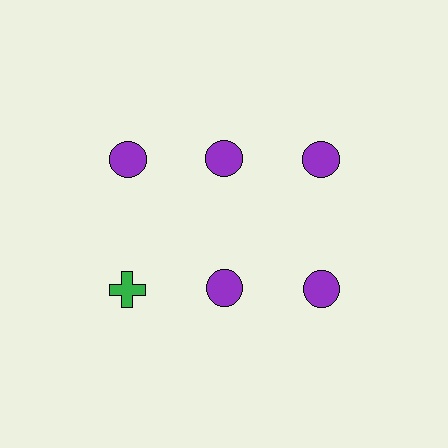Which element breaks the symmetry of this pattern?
The green cross in the second row, leftmost column breaks the symmetry. All other shapes are purple circles.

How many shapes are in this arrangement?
There are 6 shapes arranged in a grid pattern.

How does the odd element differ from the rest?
It differs in both color (green instead of purple) and shape (cross instead of circle).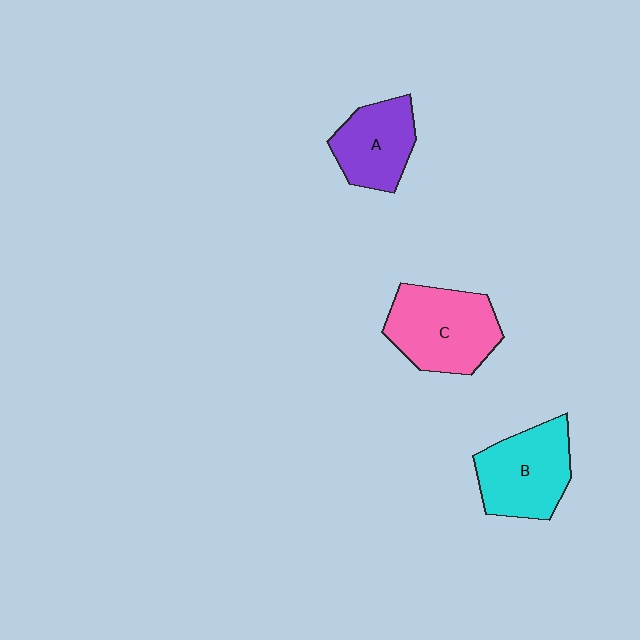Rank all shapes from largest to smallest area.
From largest to smallest: C (pink), B (cyan), A (purple).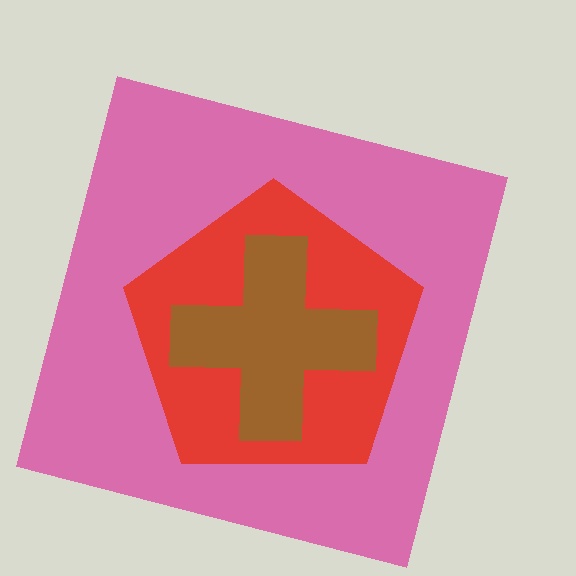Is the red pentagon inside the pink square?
Yes.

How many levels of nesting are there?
3.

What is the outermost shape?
The pink square.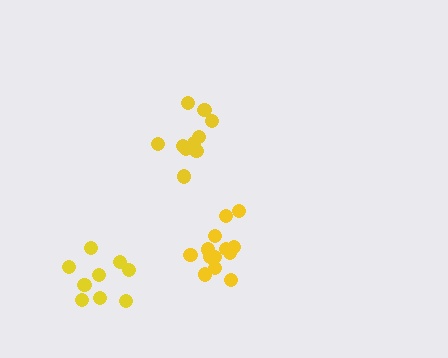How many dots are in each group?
Group 1: 10 dots, Group 2: 9 dots, Group 3: 13 dots (32 total).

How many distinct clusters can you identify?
There are 3 distinct clusters.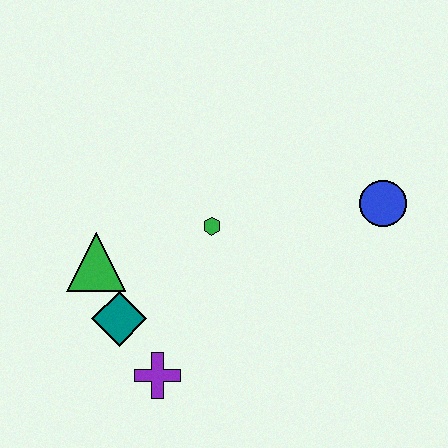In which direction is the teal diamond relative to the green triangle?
The teal diamond is below the green triangle.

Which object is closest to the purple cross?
The teal diamond is closest to the purple cross.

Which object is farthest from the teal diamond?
The blue circle is farthest from the teal diamond.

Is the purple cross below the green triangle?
Yes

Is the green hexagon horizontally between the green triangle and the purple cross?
No